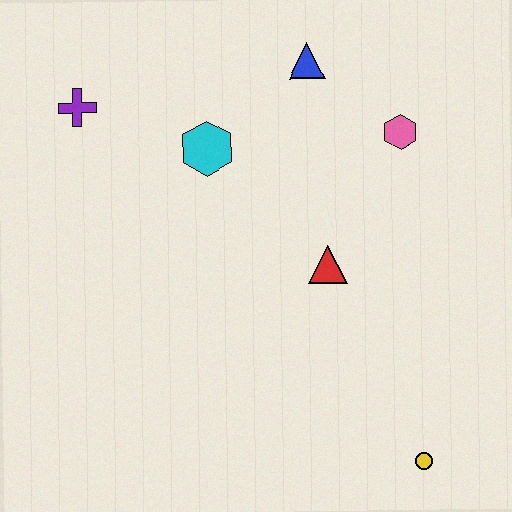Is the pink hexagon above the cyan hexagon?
Yes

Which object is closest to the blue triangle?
The pink hexagon is closest to the blue triangle.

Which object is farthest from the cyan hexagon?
The yellow circle is farthest from the cyan hexagon.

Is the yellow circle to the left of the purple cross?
No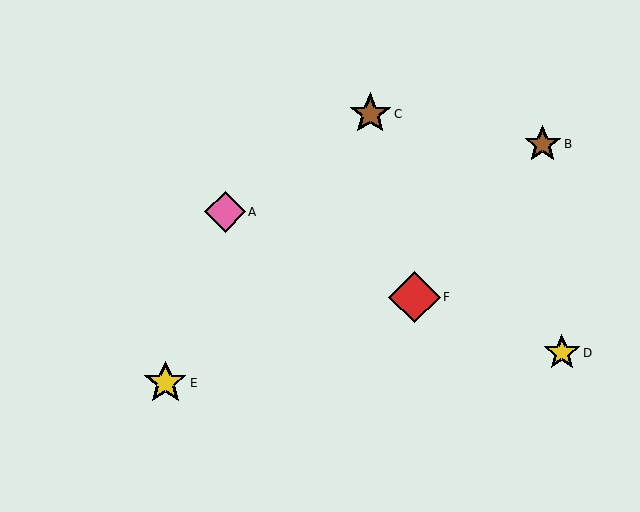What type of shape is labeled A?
Shape A is a pink diamond.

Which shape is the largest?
The red diamond (labeled F) is the largest.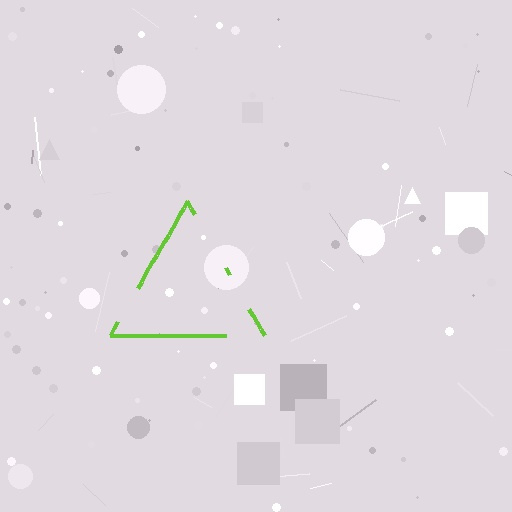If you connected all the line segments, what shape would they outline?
They would outline a triangle.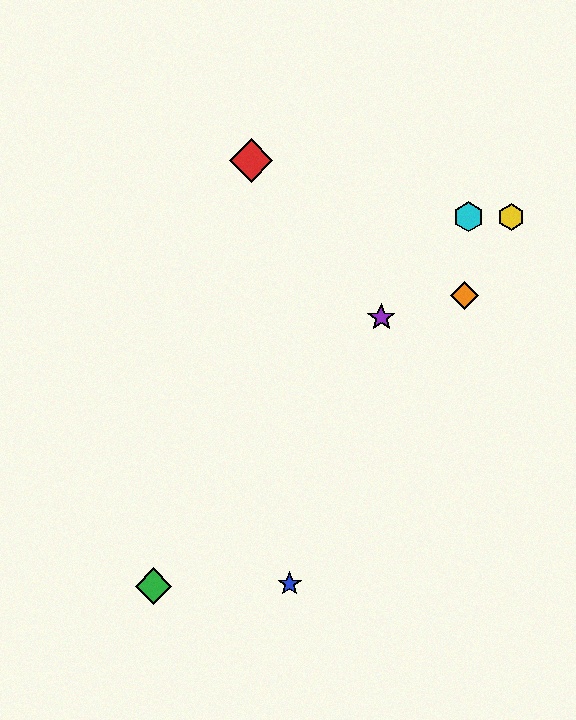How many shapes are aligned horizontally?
2 shapes (the yellow hexagon, the cyan hexagon) are aligned horizontally.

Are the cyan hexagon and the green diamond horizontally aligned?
No, the cyan hexagon is at y≈217 and the green diamond is at y≈586.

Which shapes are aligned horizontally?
The yellow hexagon, the cyan hexagon are aligned horizontally.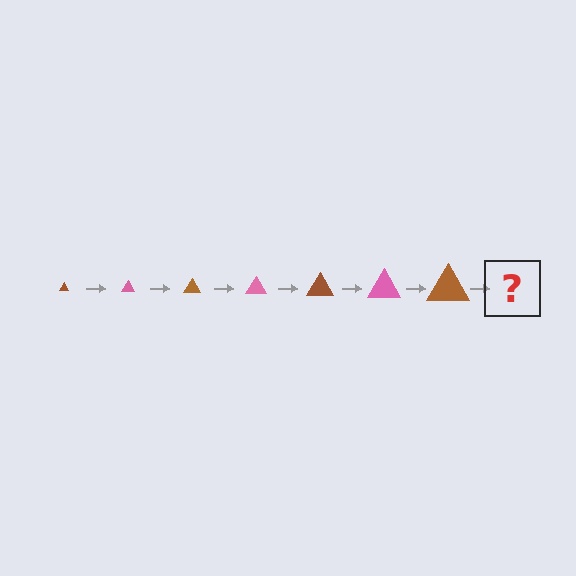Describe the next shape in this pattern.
It should be a pink triangle, larger than the previous one.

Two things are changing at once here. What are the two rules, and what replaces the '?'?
The two rules are that the triangle grows larger each step and the color cycles through brown and pink. The '?' should be a pink triangle, larger than the previous one.